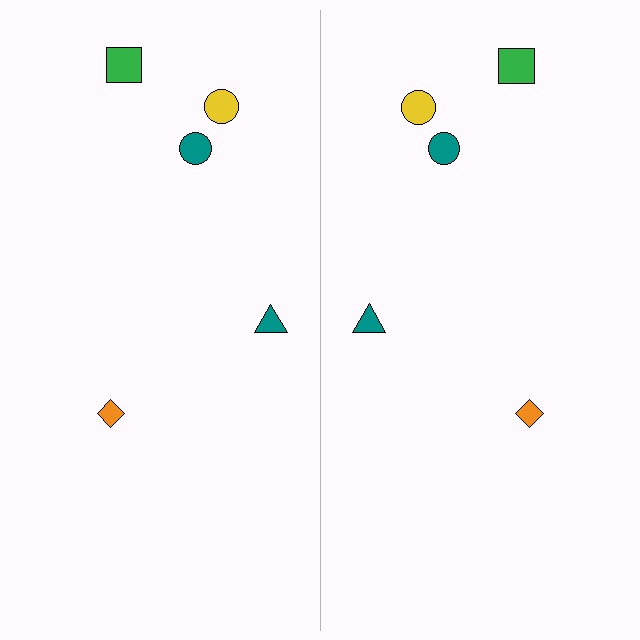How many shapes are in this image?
There are 10 shapes in this image.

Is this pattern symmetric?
Yes, this pattern has bilateral (reflection) symmetry.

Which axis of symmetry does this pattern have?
The pattern has a vertical axis of symmetry running through the center of the image.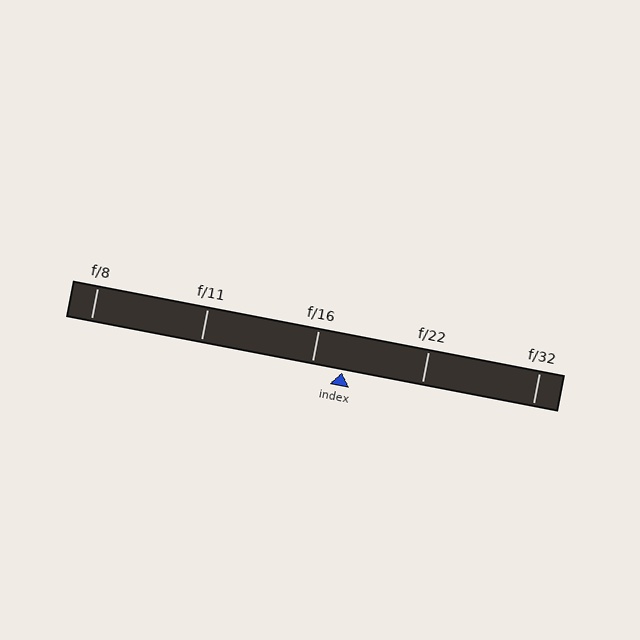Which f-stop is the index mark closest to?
The index mark is closest to f/16.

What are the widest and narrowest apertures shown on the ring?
The widest aperture shown is f/8 and the narrowest is f/32.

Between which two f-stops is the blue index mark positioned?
The index mark is between f/16 and f/22.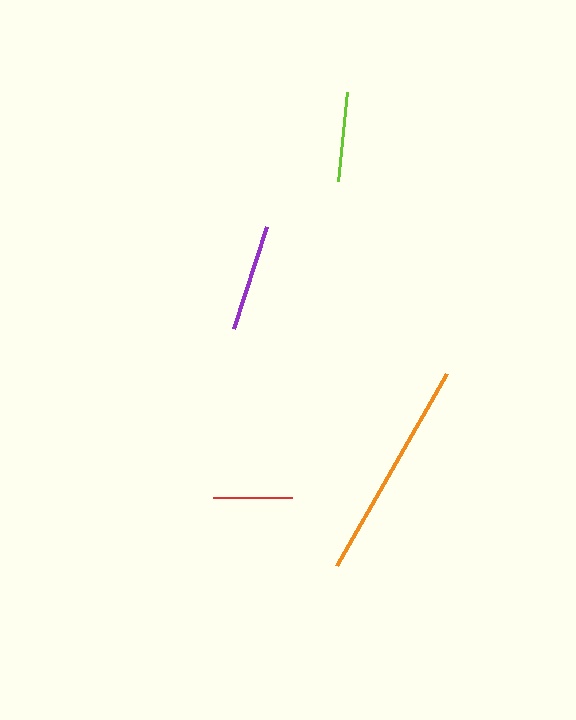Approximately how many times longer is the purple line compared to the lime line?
The purple line is approximately 1.2 times the length of the lime line.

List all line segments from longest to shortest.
From longest to shortest: orange, purple, lime, red.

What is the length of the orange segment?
The orange segment is approximately 221 pixels long.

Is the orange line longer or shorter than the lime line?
The orange line is longer than the lime line.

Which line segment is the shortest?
The red line is the shortest at approximately 79 pixels.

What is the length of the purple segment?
The purple segment is approximately 107 pixels long.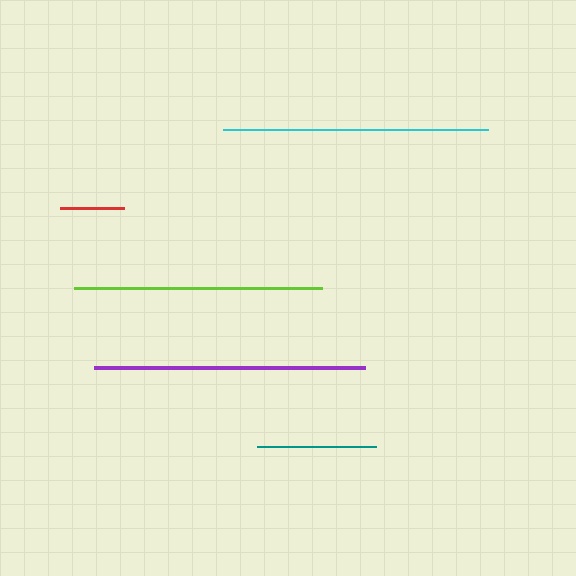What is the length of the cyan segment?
The cyan segment is approximately 264 pixels long.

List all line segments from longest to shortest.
From longest to shortest: purple, cyan, lime, teal, red.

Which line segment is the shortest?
The red line is the shortest at approximately 64 pixels.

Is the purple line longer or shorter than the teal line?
The purple line is longer than the teal line.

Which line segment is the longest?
The purple line is the longest at approximately 271 pixels.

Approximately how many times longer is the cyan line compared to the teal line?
The cyan line is approximately 2.2 times the length of the teal line.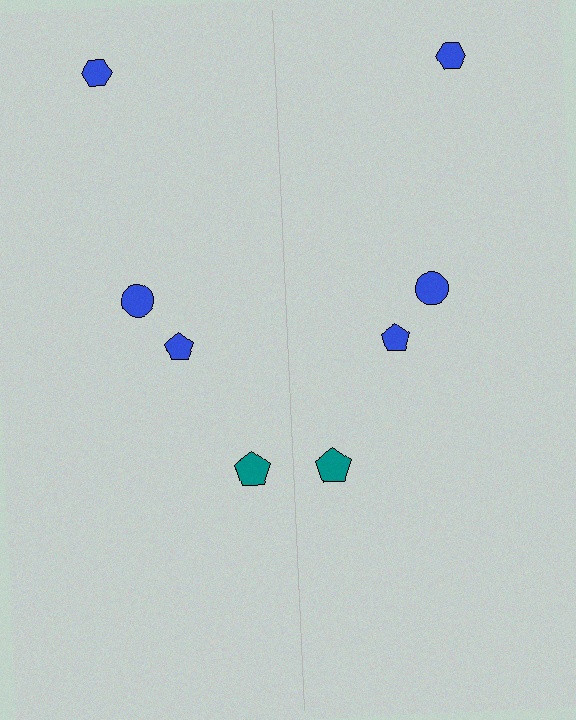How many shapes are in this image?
There are 8 shapes in this image.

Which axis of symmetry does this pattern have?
The pattern has a vertical axis of symmetry running through the center of the image.